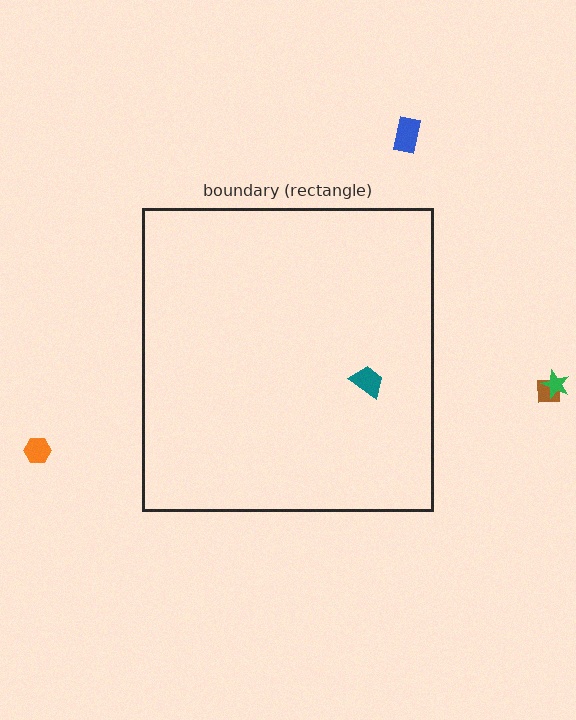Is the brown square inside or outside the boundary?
Outside.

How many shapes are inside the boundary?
1 inside, 4 outside.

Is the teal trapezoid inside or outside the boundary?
Inside.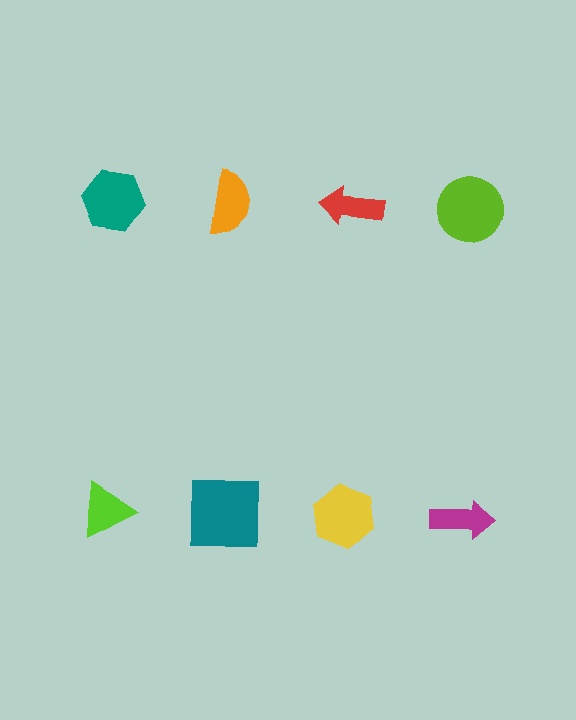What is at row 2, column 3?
A yellow hexagon.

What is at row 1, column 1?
A teal hexagon.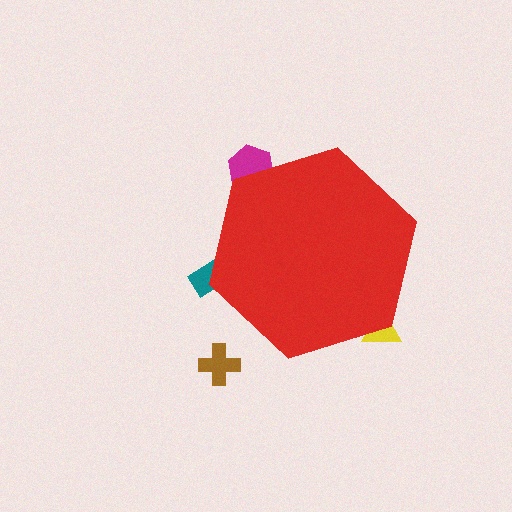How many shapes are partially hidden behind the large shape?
3 shapes are partially hidden.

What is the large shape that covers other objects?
A red hexagon.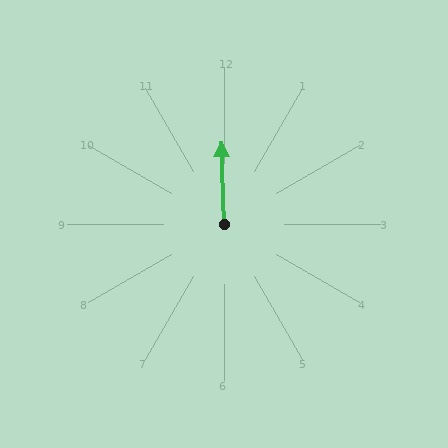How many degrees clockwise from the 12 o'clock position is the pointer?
Approximately 358 degrees.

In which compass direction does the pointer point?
North.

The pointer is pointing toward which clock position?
Roughly 12 o'clock.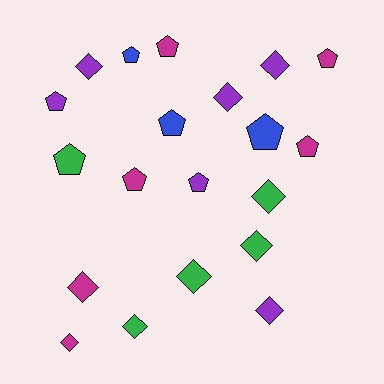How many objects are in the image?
There are 20 objects.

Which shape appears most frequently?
Pentagon, with 10 objects.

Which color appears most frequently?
Magenta, with 6 objects.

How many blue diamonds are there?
There are no blue diamonds.